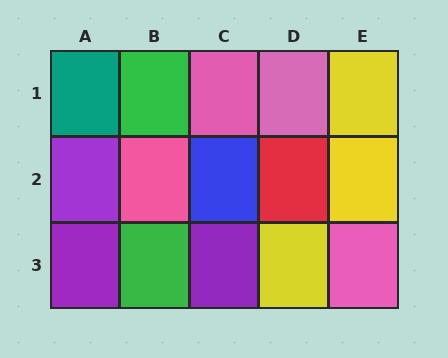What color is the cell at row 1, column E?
Yellow.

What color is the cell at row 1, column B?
Green.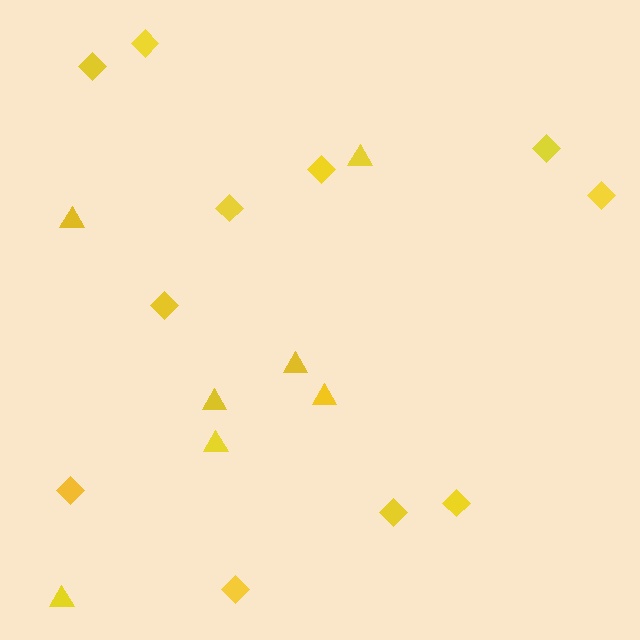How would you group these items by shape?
There are 2 groups: one group of diamonds (11) and one group of triangles (7).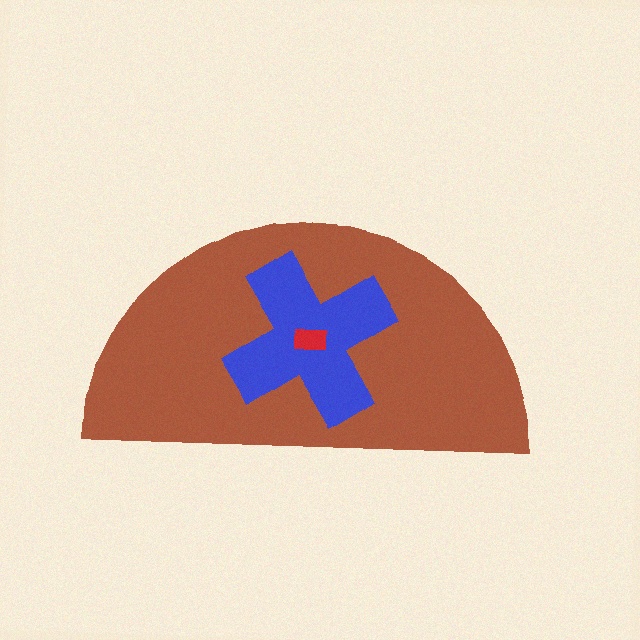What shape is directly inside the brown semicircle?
The blue cross.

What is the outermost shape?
The brown semicircle.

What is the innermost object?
The red rectangle.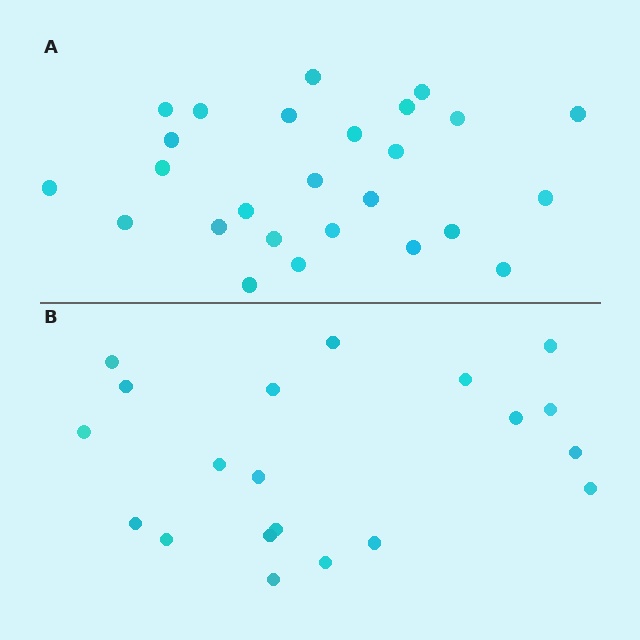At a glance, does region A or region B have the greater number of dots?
Region A (the top region) has more dots.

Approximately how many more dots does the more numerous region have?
Region A has about 6 more dots than region B.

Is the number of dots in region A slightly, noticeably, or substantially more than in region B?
Region A has noticeably more, but not dramatically so. The ratio is roughly 1.3 to 1.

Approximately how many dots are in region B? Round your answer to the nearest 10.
About 20 dots.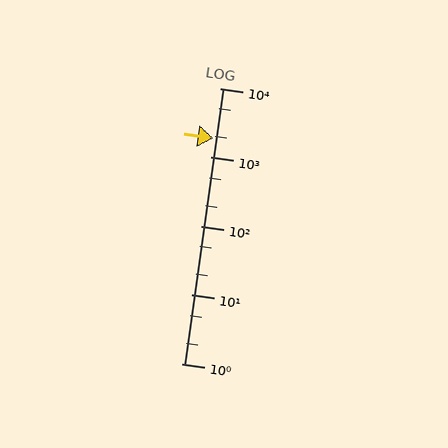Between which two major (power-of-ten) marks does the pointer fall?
The pointer is between 1000 and 10000.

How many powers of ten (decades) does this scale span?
The scale spans 4 decades, from 1 to 10000.